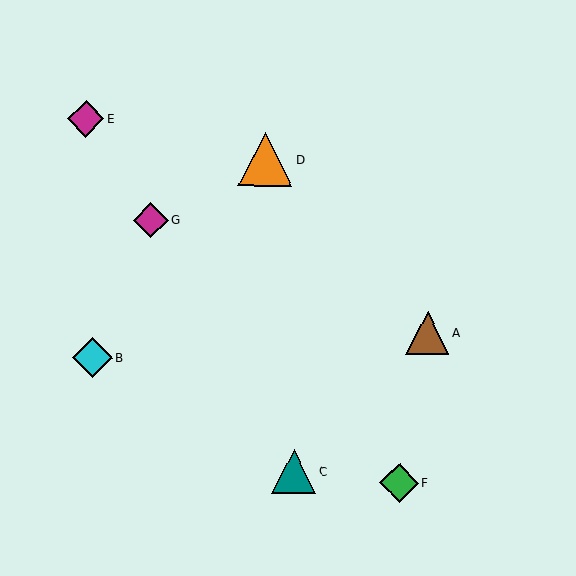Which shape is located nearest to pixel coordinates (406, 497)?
The green diamond (labeled F) at (399, 483) is nearest to that location.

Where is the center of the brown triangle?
The center of the brown triangle is at (428, 333).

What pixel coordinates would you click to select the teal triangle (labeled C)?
Click at (294, 471) to select the teal triangle C.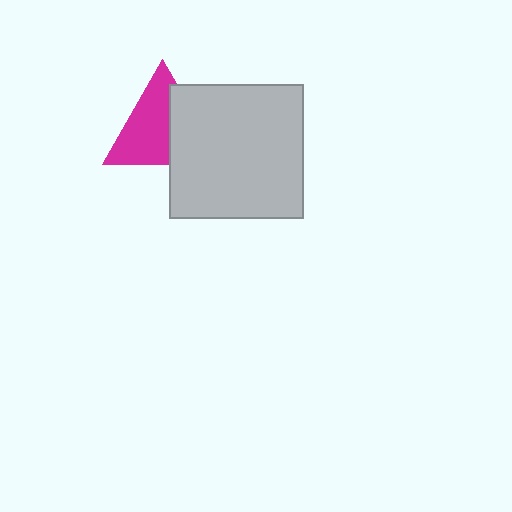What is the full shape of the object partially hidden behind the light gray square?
The partially hidden object is a magenta triangle.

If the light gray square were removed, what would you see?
You would see the complete magenta triangle.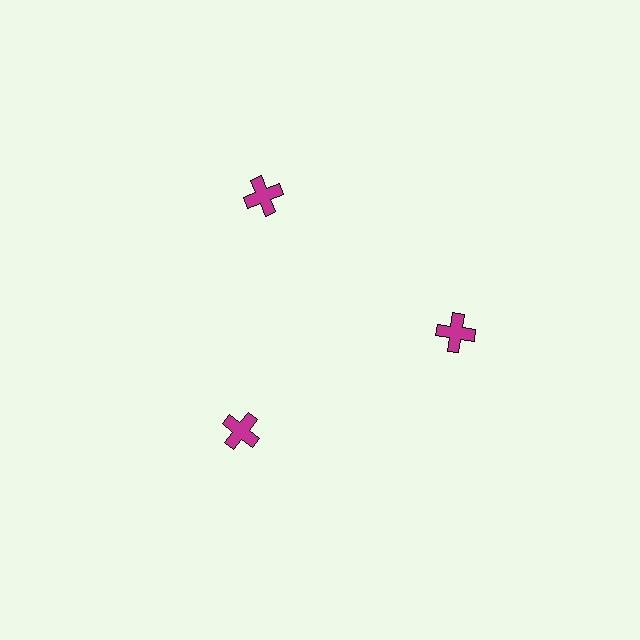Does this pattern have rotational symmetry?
Yes, this pattern has 3-fold rotational symmetry. It looks the same after rotating 120 degrees around the center.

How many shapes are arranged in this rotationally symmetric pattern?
There are 3 shapes, arranged in 3 groups of 1.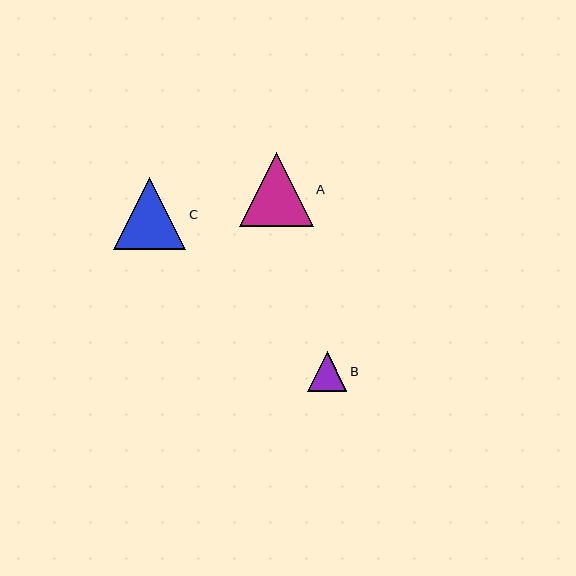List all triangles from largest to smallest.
From largest to smallest: A, C, B.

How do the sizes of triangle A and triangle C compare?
Triangle A and triangle C are approximately the same size.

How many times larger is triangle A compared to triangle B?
Triangle A is approximately 1.9 times the size of triangle B.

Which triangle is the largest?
Triangle A is the largest with a size of approximately 74 pixels.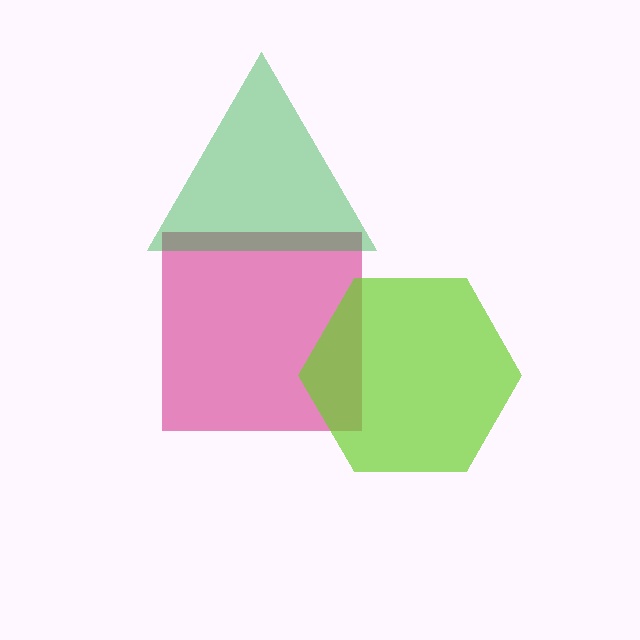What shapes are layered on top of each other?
The layered shapes are: a magenta square, a green triangle, a lime hexagon.